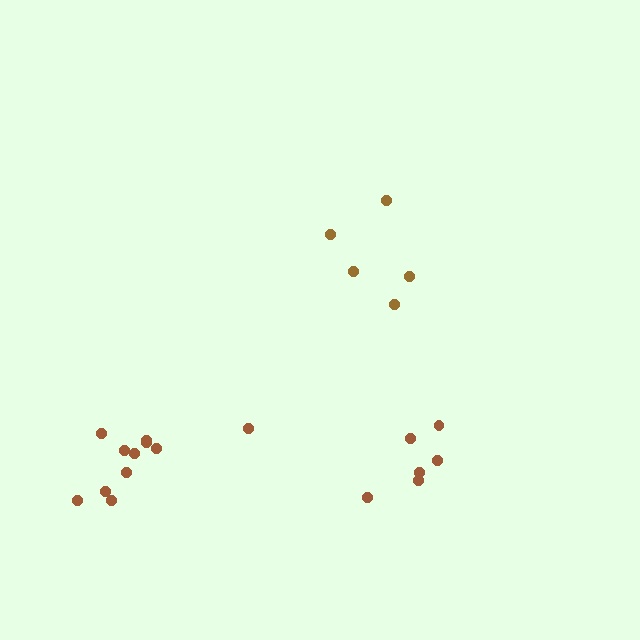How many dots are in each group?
Group 1: 6 dots, Group 2: 11 dots, Group 3: 5 dots (22 total).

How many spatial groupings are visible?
There are 3 spatial groupings.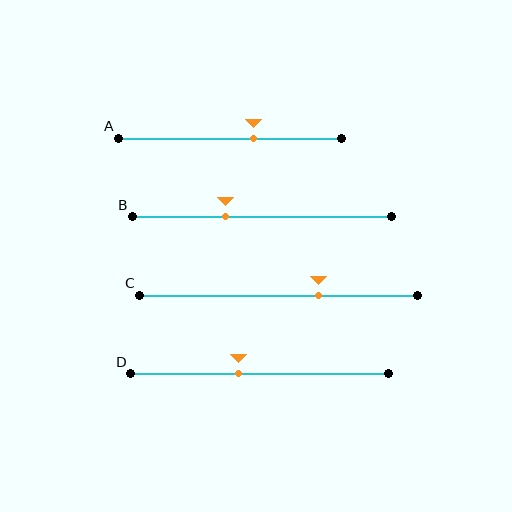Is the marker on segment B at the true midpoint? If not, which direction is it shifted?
No, the marker on segment B is shifted to the left by about 14% of the segment length.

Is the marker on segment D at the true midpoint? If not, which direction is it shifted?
No, the marker on segment D is shifted to the left by about 8% of the segment length.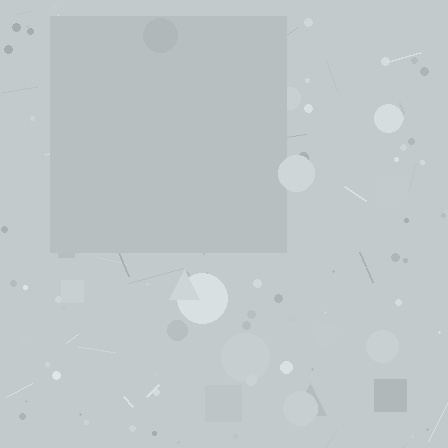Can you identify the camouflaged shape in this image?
The camouflaged shape is a square.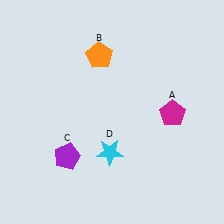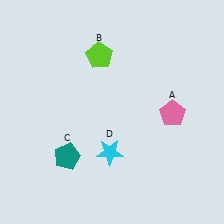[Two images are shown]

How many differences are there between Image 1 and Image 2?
There are 3 differences between the two images.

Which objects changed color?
A changed from magenta to pink. B changed from orange to lime. C changed from purple to teal.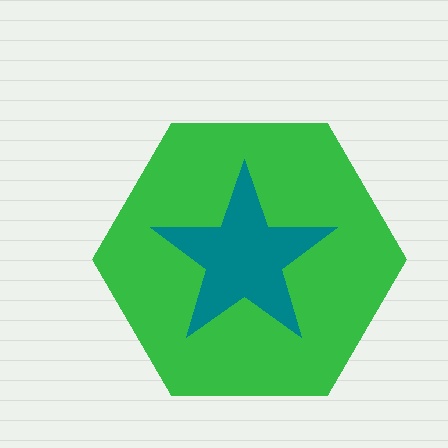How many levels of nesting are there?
2.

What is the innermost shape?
The teal star.